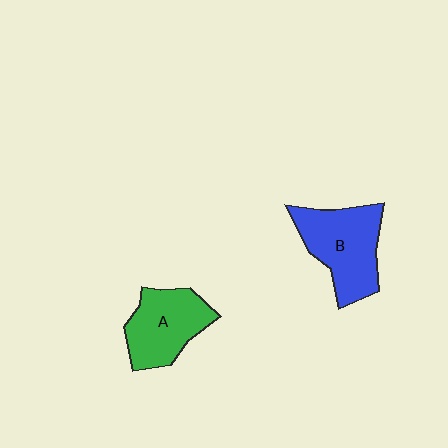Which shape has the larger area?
Shape B (blue).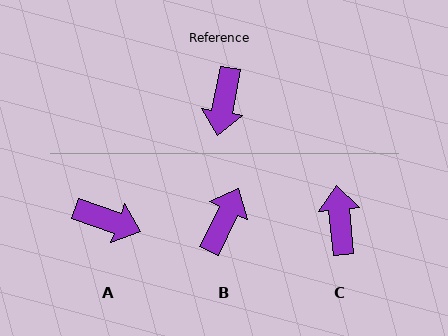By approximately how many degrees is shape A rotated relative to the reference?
Approximately 81 degrees counter-clockwise.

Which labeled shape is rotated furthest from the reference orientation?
B, about 165 degrees away.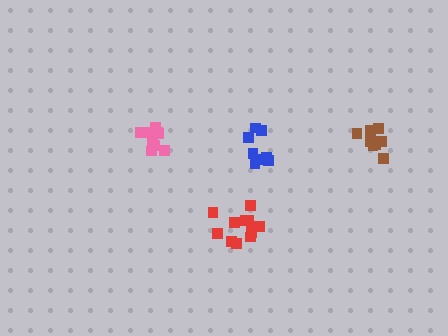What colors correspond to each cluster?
The clusters are colored: blue, red, brown, pink.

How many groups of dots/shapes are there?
There are 4 groups.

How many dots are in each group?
Group 1: 8 dots, Group 2: 13 dots, Group 3: 8 dots, Group 4: 9 dots (38 total).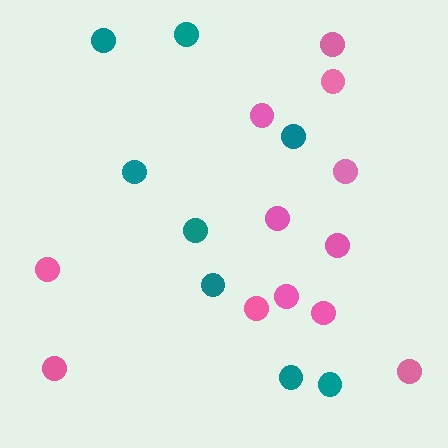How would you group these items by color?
There are 2 groups: one group of pink circles (12) and one group of teal circles (8).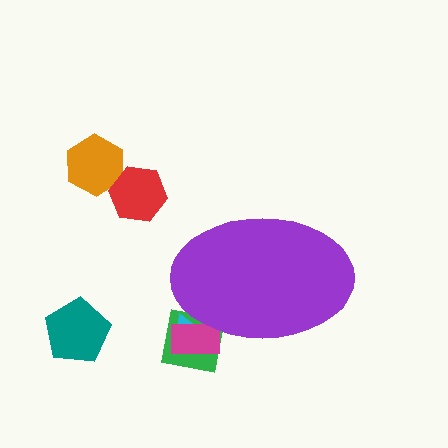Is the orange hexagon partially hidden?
No, the orange hexagon is fully visible.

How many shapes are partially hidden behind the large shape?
3 shapes are partially hidden.